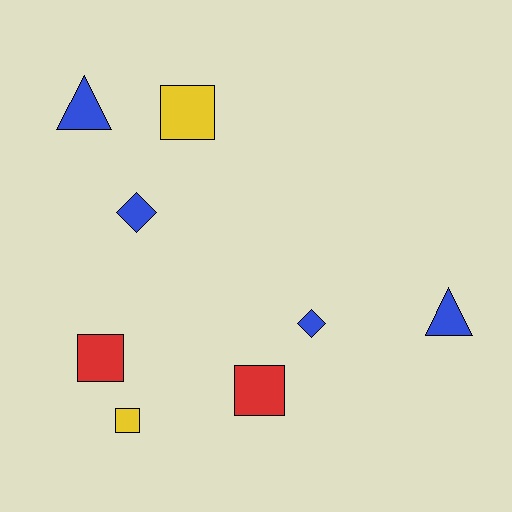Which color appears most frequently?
Blue, with 4 objects.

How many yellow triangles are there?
There are no yellow triangles.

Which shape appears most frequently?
Square, with 4 objects.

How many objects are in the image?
There are 8 objects.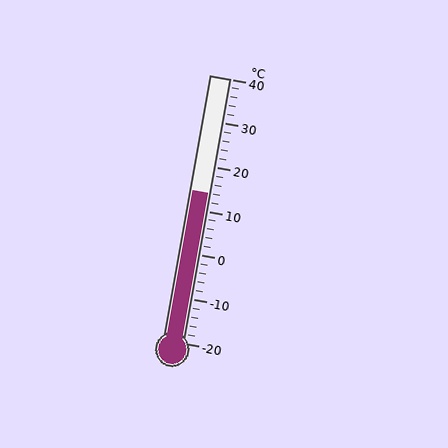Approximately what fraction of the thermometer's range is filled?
The thermometer is filled to approximately 55% of its range.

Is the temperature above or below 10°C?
The temperature is above 10°C.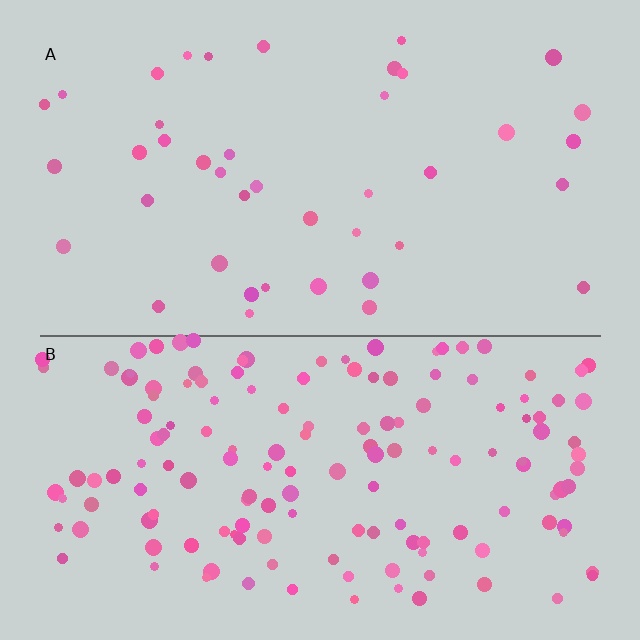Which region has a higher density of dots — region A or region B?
B (the bottom).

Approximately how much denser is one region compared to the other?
Approximately 3.7× — region B over region A.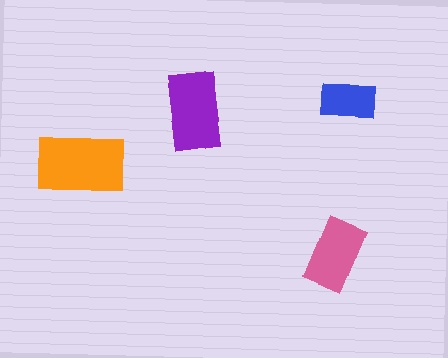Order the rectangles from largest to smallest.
the orange one, the purple one, the pink one, the blue one.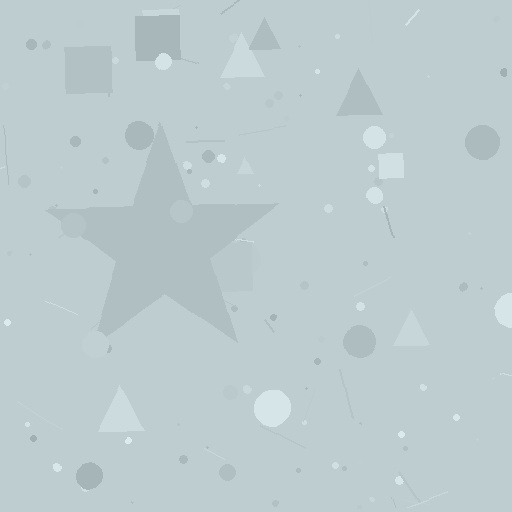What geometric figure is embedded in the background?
A star is embedded in the background.